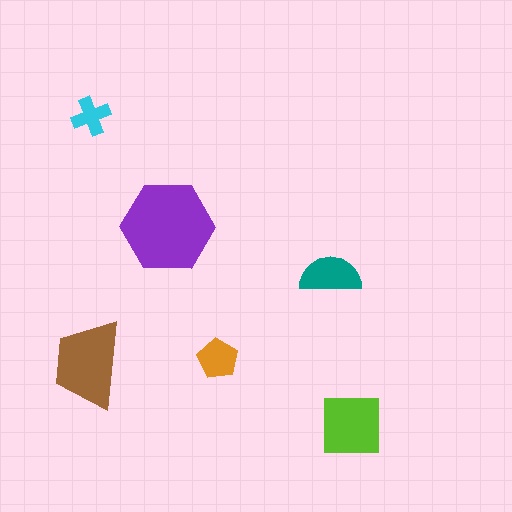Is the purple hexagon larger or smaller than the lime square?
Larger.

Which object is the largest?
The purple hexagon.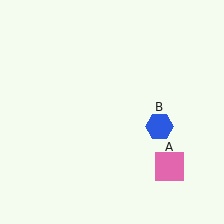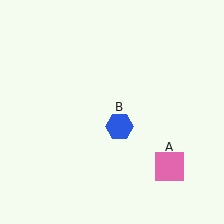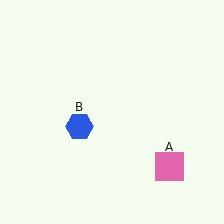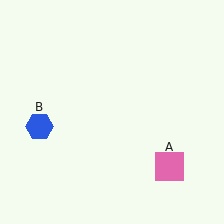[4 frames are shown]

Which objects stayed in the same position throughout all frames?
Pink square (object A) remained stationary.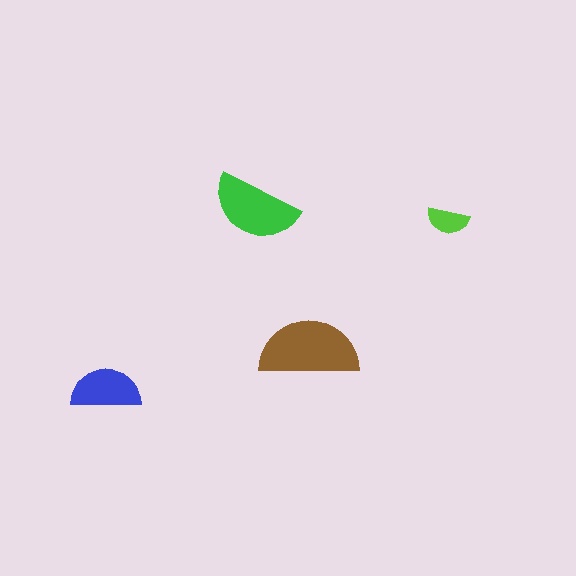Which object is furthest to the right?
The lime semicircle is rightmost.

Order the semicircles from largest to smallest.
the brown one, the green one, the blue one, the lime one.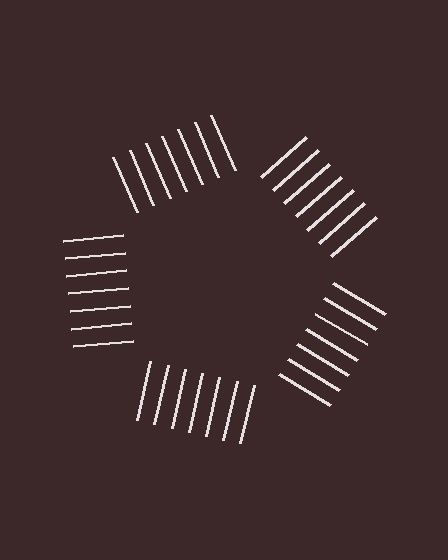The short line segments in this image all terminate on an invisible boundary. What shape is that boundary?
An illusory pentagon — the line segments terminate on its edges but no continuous stroke is drawn.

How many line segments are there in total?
35 — 7 along each of the 5 edges.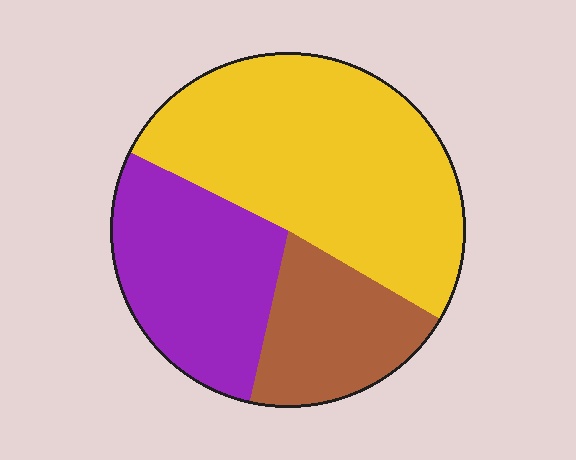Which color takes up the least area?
Brown, at roughly 20%.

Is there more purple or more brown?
Purple.